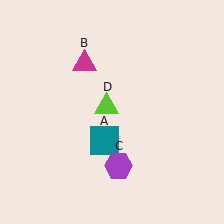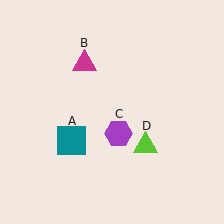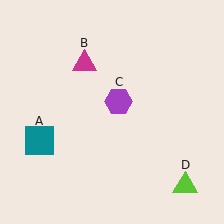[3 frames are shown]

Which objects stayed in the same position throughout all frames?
Magenta triangle (object B) remained stationary.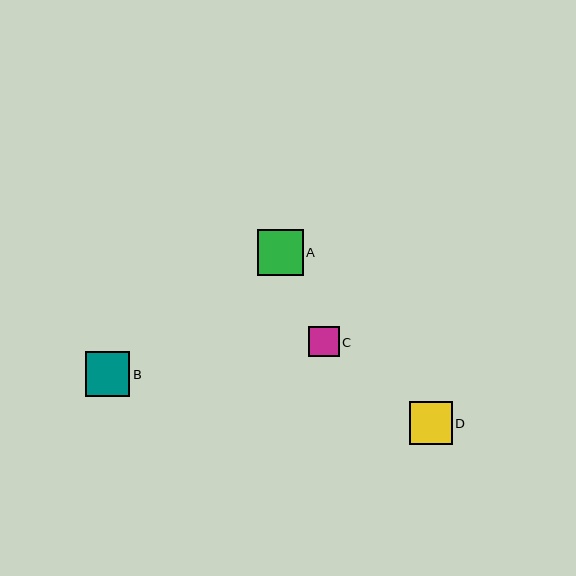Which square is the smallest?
Square C is the smallest with a size of approximately 31 pixels.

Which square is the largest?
Square A is the largest with a size of approximately 46 pixels.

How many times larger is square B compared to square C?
Square B is approximately 1.5 times the size of square C.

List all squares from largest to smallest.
From largest to smallest: A, B, D, C.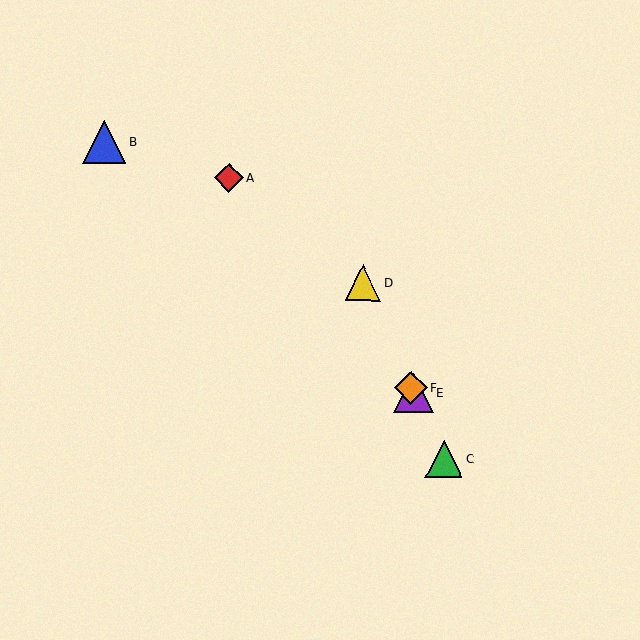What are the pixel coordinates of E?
Object E is at (414, 393).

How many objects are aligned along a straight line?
4 objects (C, D, E, F) are aligned along a straight line.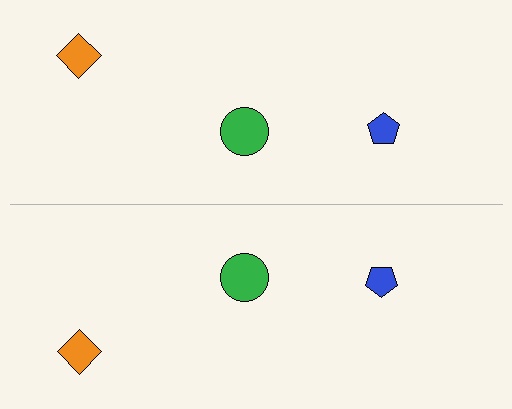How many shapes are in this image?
There are 6 shapes in this image.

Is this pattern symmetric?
Yes, this pattern has bilateral (reflection) symmetry.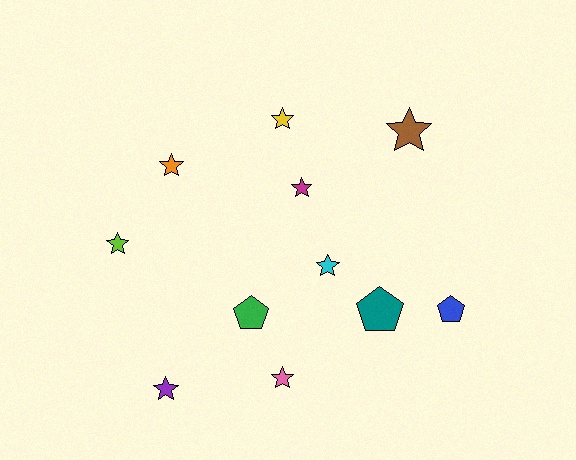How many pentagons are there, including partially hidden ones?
There are 3 pentagons.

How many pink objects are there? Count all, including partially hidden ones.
There is 1 pink object.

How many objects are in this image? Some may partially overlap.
There are 11 objects.